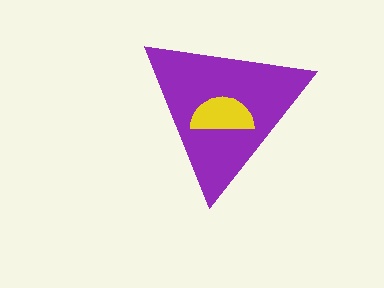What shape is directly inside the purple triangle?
The yellow semicircle.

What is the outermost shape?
The purple triangle.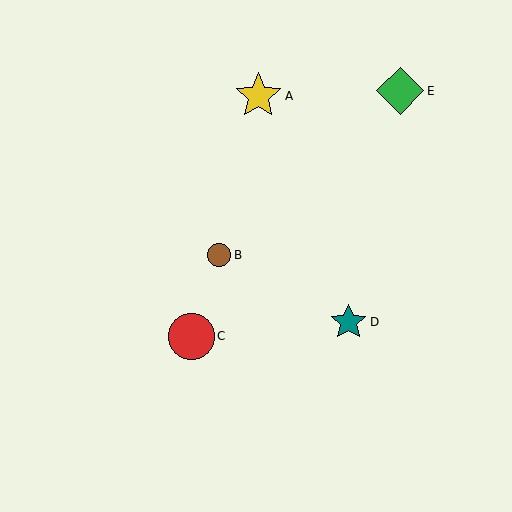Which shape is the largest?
The green diamond (labeled E) is the largest.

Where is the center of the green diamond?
The center of the green diamond is at (400, 91).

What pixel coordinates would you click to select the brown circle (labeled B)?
Click at (219, 255) to select the brown circle B.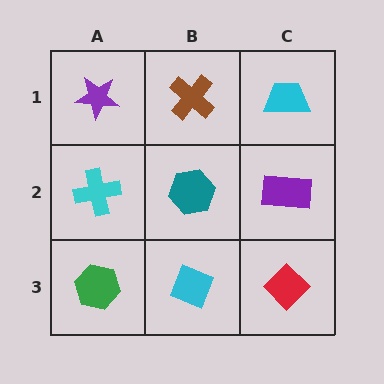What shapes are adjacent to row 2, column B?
A brown cross (row 1, column B), a cyan diamond (row 3, column B), a cyan cross (row 2, column A), a purple rectangle (row 2, column C).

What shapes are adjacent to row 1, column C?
A purple rectangle (row 2, column C), a brown cross (row 1, column B).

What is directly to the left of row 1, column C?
A brown cross.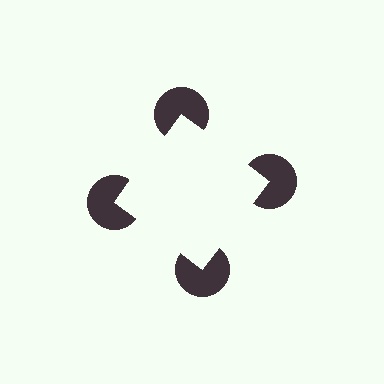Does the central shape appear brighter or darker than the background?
It typically appears slightly brighter than the background, even though no actual brightness change is drawn.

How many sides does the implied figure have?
4 sides.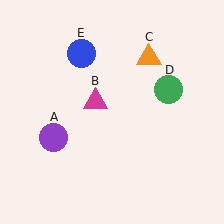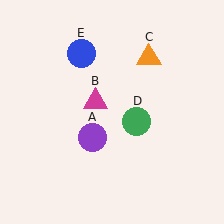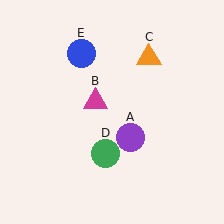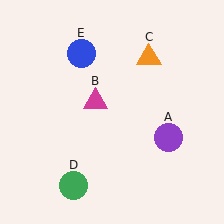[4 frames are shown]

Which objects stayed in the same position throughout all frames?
Magenta triangle (object B) and orange triangle (object C) and blue circle (object E) remained stationary.